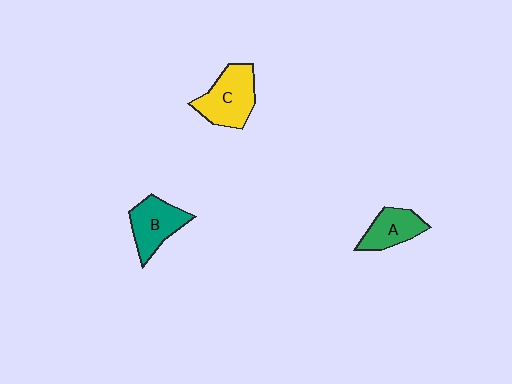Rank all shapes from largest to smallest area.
From largest to smallest: C (yellow), B (teal), A (green).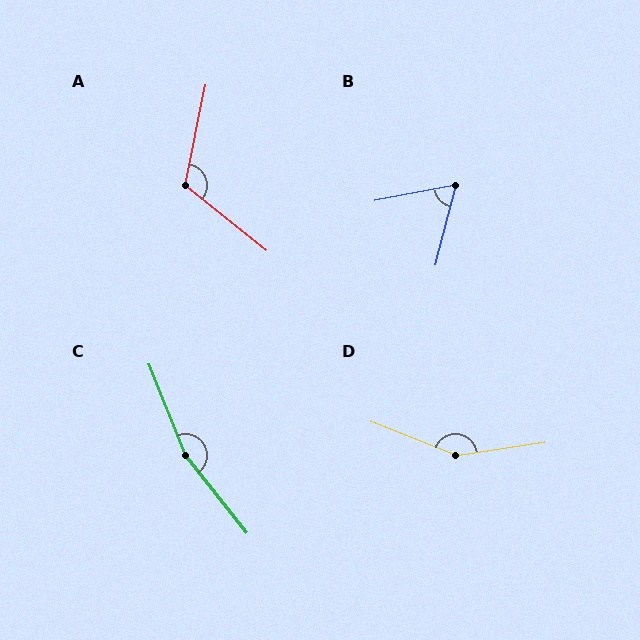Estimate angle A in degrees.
Approximately 117 degrees.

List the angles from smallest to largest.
B (64°), A (117°), D (149°), C (163°).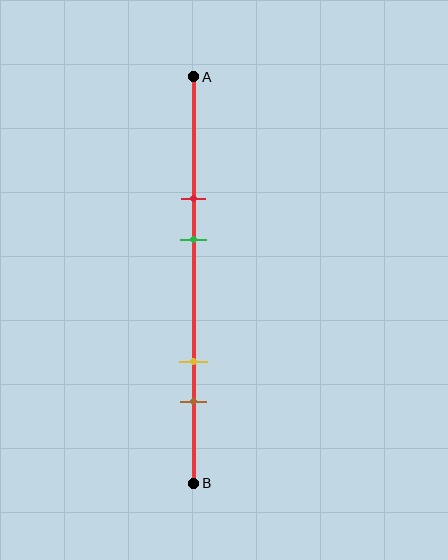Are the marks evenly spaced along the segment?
No, the marks are not evenly spaced.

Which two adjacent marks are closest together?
The red and green marks are the closest adjacent pair.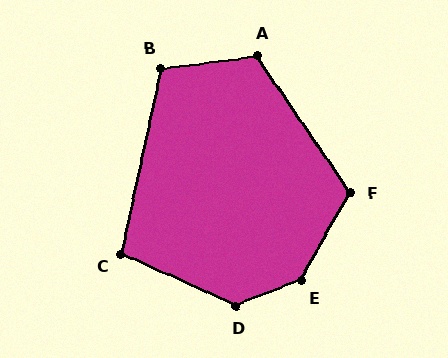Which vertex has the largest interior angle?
E, at approximately 141 degrees.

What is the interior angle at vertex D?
Approximately 134 degrees (obtuse).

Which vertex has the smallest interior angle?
C, at approximately 102 degrees.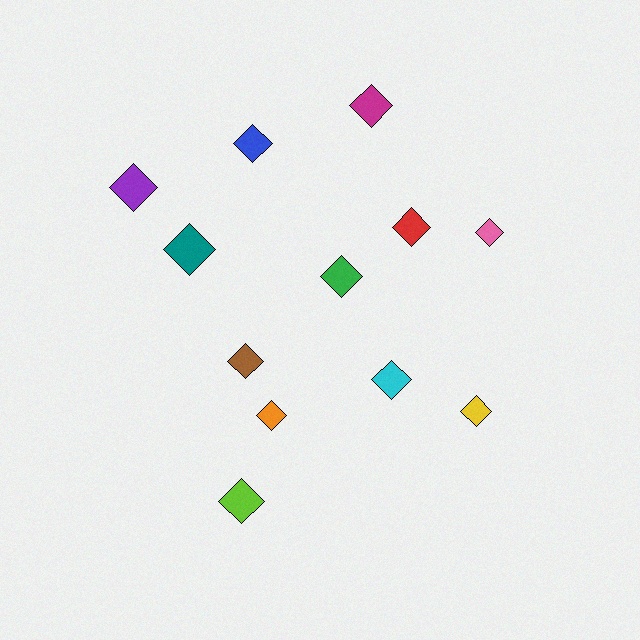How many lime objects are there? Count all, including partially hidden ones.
There is 1 lime object.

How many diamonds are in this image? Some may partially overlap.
There are 12 diamonds.